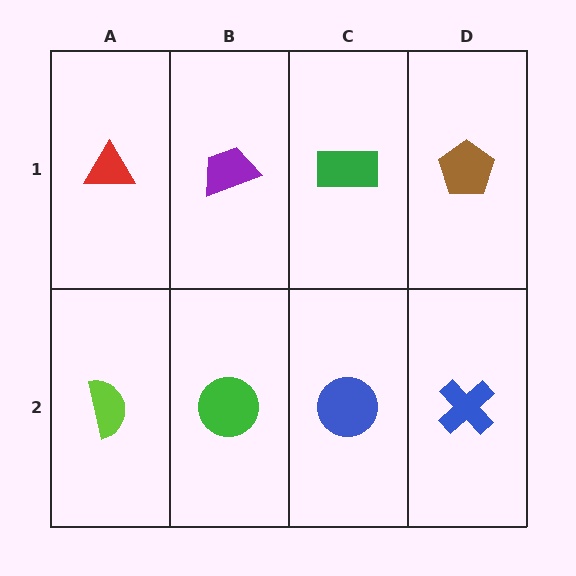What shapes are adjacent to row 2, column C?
A green rectangle (row 1, column C), a green circle (row 2, column B), a blue cross (row 2, column D).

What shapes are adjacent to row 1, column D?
A blue cross (row 2, column D), a green rectangle (row 1, column C).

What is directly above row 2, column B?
A purple trapezoid.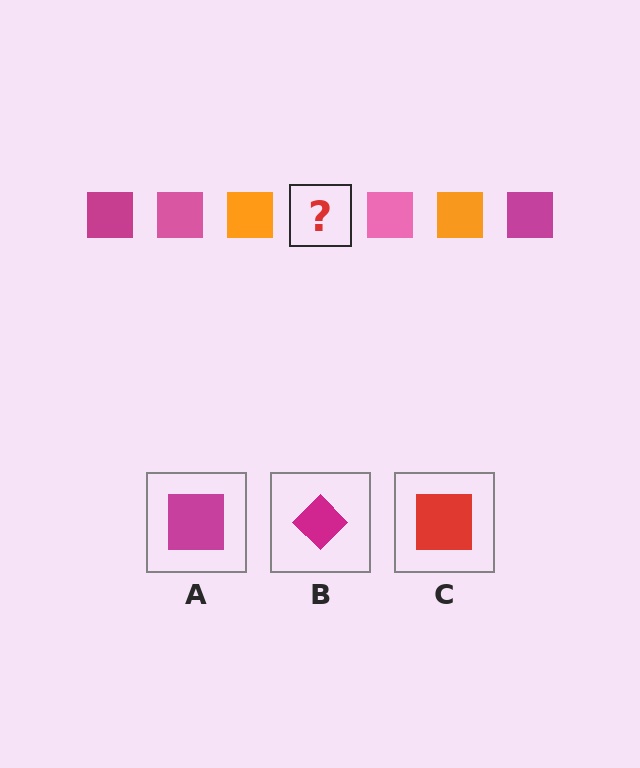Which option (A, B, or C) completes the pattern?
A.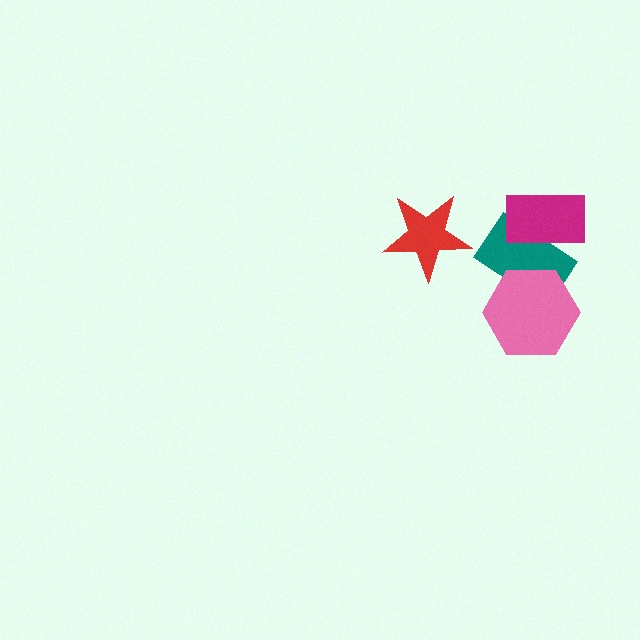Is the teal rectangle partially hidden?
Yes, it is partially covered by another shape.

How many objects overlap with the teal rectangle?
2 objects overlap with the teal rectangle.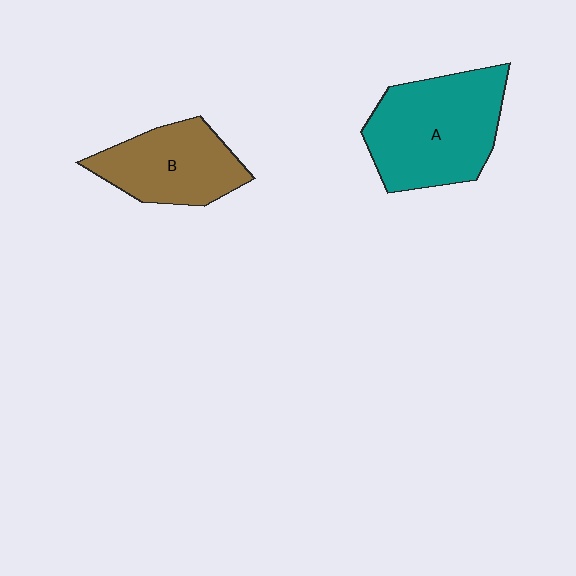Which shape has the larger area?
Shape A (teal).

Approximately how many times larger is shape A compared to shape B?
Approximately 1.4 times.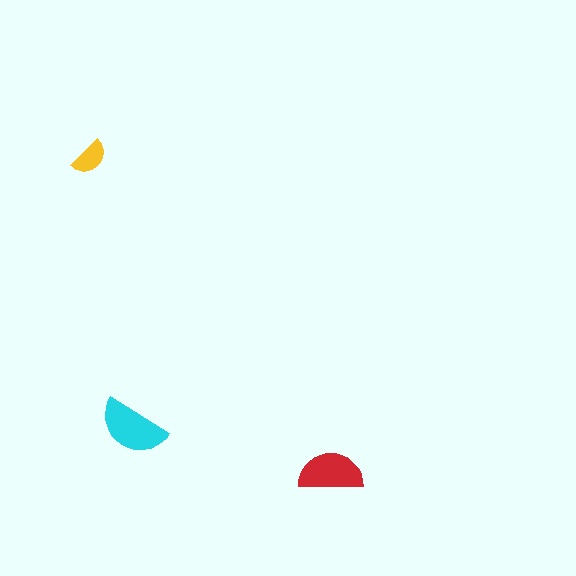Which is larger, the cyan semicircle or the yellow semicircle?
The cyan one.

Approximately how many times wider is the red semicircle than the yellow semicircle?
About 1.5 times wider.